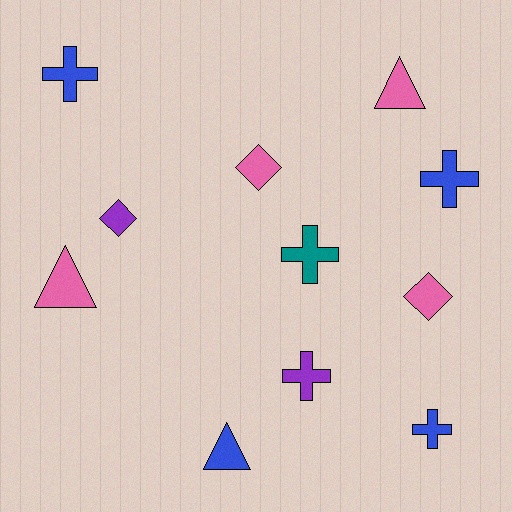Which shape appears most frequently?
Cross, with 5 objects.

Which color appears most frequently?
Pink, with 4 objects.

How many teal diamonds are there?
There are no teal diamonds.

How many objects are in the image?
There are 11 objects.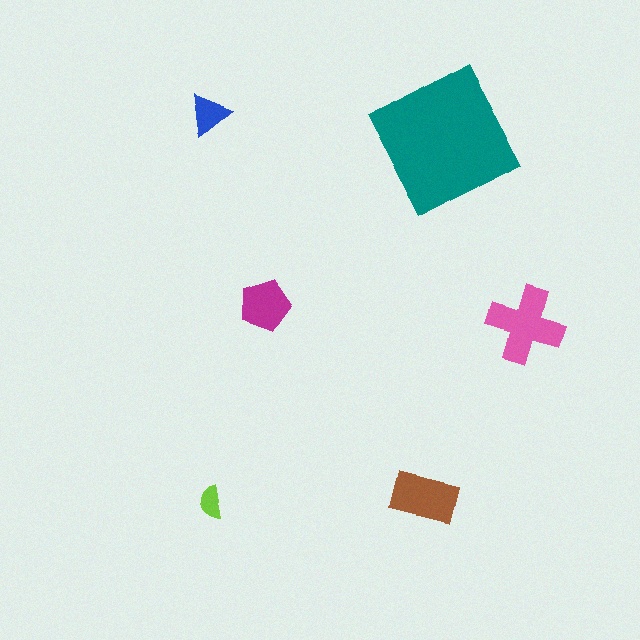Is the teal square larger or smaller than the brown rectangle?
Larger.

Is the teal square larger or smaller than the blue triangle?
Larger.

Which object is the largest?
The teal square.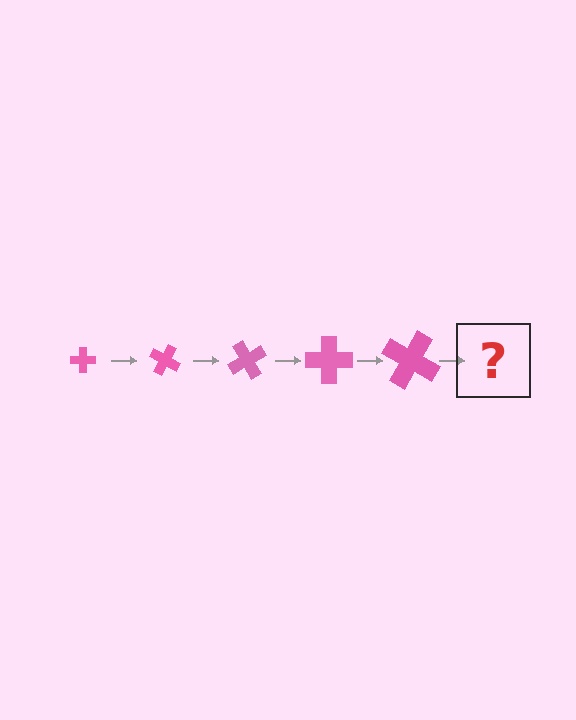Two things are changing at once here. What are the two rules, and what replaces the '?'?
The two rules are that the cross grows larger each step and it rotates 30 degrees each step. The '?' should be a cross, larger than the previous one and rotated 150 degrees from the start.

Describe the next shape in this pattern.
It should be a cross, larger than the previous one and rotated 150 degrees from the start.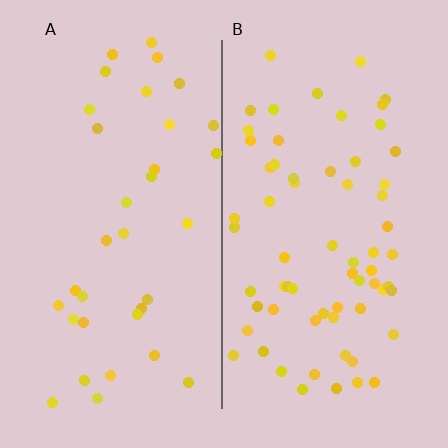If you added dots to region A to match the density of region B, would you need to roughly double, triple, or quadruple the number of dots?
Approximately double.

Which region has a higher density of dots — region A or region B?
B (the right).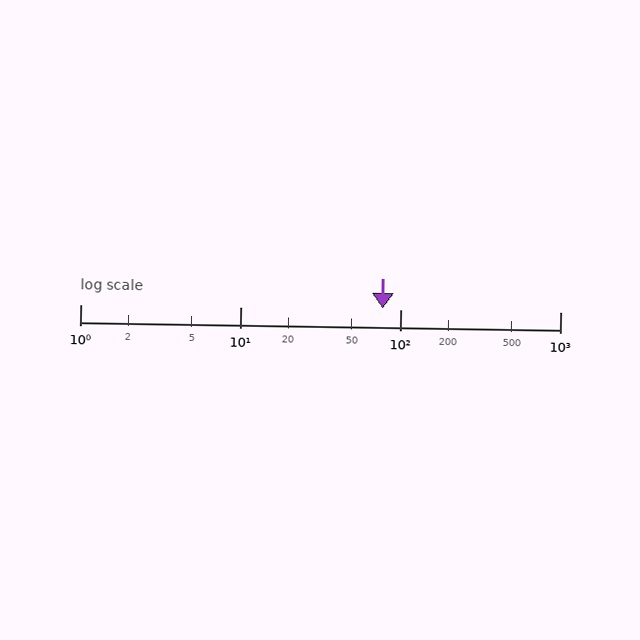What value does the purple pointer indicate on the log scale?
The pointer indicates approximately 78.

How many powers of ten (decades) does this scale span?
The scale spans 3 decades, from 1 to 1000.